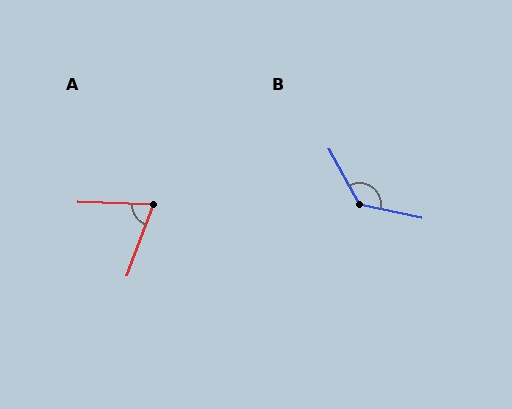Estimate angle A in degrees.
Approximately 72 degrees.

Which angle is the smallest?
A, at approximately 72 degrees.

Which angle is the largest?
B, at approximately 131 degrees.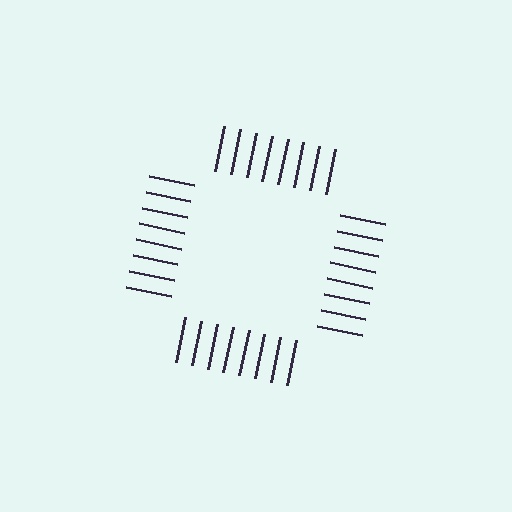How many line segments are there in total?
32 — 8 along each of the 4 edges.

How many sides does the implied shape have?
4 sides — the line-ends trace a square.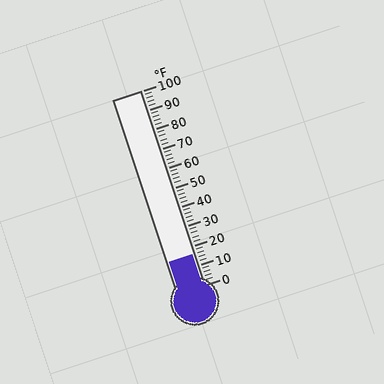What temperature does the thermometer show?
The thermometer shows approximately 16°F.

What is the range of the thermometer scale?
The thermometer scale ranges from 0°F to 100°F.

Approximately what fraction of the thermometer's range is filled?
The thermometer is filled to approximately 15% of its range.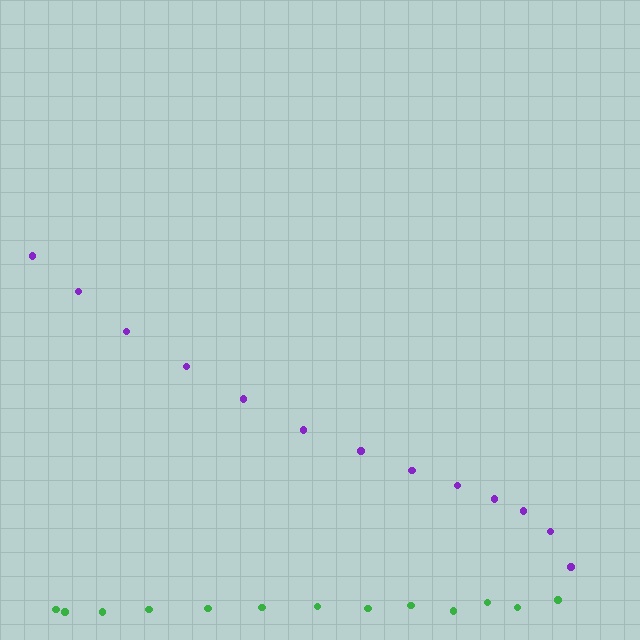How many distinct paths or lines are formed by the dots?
There are 2 distinct paths.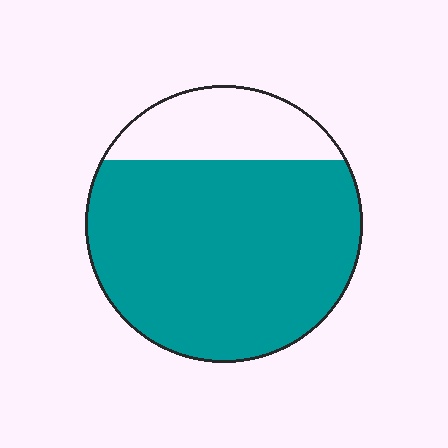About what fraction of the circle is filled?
About four fifths (4/5).